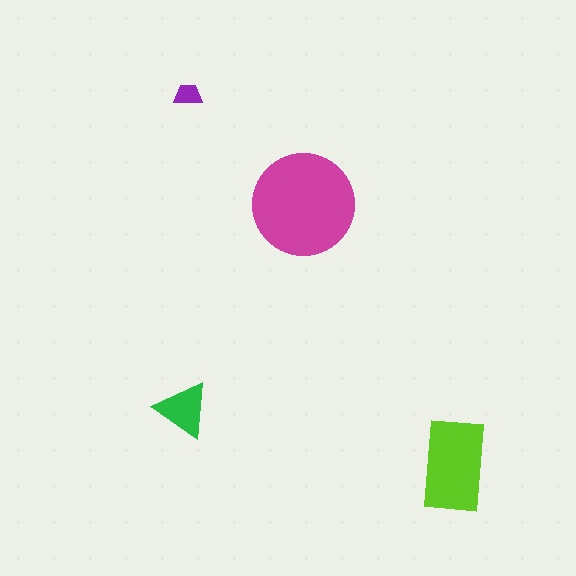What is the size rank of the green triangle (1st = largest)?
3rd.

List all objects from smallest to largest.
The purple trapezoid, the green triangle, the lime rectangle, the magenta circle.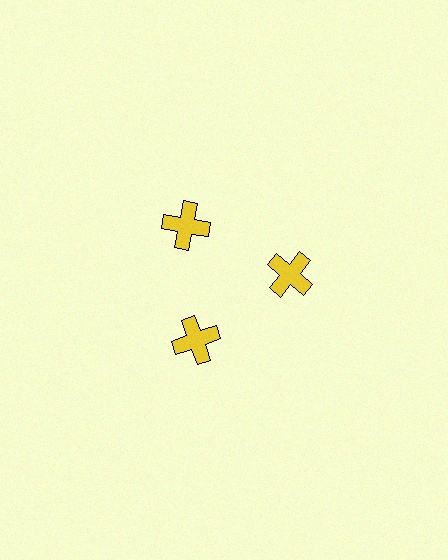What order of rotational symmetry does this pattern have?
This pattern has 3-fold rotational symmetry.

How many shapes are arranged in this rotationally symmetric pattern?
There are 3 shapes, arranged in 3 groups of 1.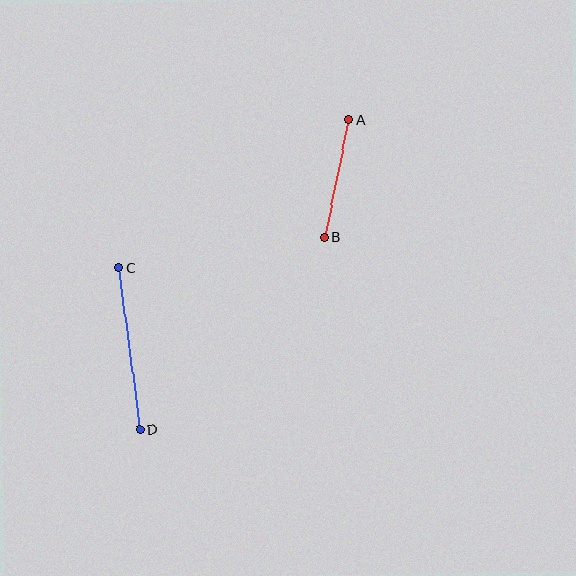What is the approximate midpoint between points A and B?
The midpoint is at approximately (336, 179) pixels.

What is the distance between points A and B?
The distance is approximately 121 pixels.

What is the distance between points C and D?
The distance is approximately 163 pixels.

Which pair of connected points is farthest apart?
Points C and D are farthest apart.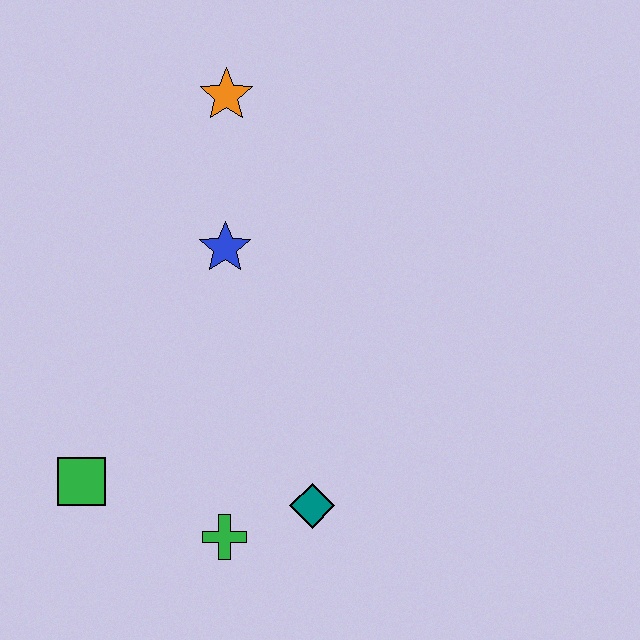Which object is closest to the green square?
The green cross is closest to the green square.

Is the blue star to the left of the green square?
No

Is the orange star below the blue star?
No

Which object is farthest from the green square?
The orange star is farthest from the green square.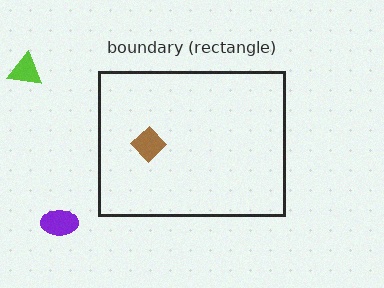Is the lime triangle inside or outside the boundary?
Outside.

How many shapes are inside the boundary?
1 inside, 2 outside.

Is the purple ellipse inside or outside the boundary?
Outside.